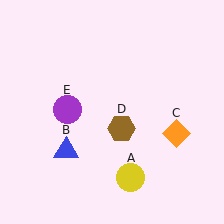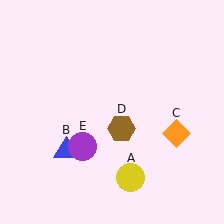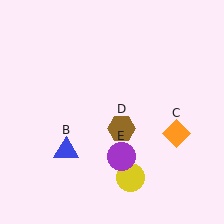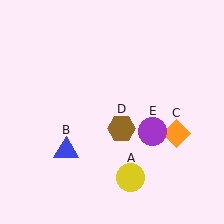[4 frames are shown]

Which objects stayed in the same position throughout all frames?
Yellow circle (object A) and blue triangle (object B) and orange diamond (object C) and brown hexagon (object D) remained stationary.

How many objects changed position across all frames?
1 object changed position: purple circle (object E).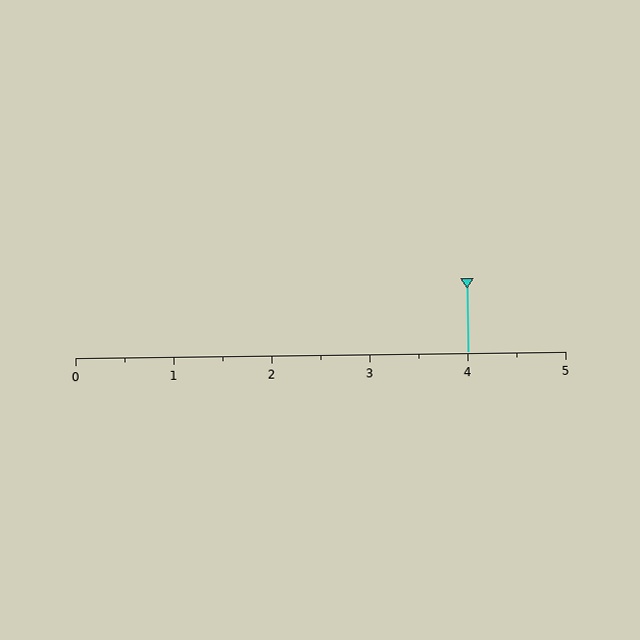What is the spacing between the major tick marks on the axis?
The major ticks are spaced 1 apart.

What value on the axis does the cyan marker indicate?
The marker indicates approximately 4.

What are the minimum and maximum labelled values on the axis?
The axis runs from 0 to 5.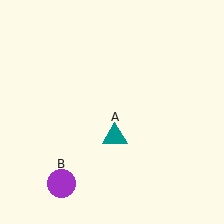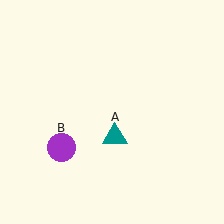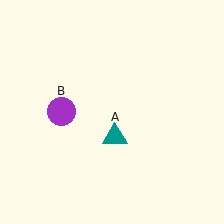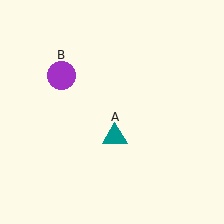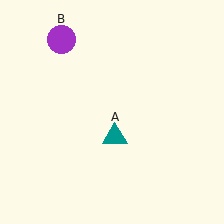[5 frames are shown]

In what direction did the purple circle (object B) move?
The purple circle (object B) moved up.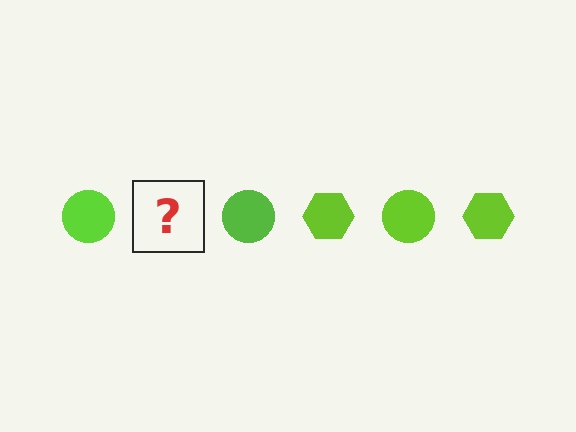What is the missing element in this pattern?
The missing element is a lime hexagon.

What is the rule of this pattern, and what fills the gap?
The rule is that the pattern cycles through circle, hexagon shapes in lime. The gap should be filled with a lime hexagon.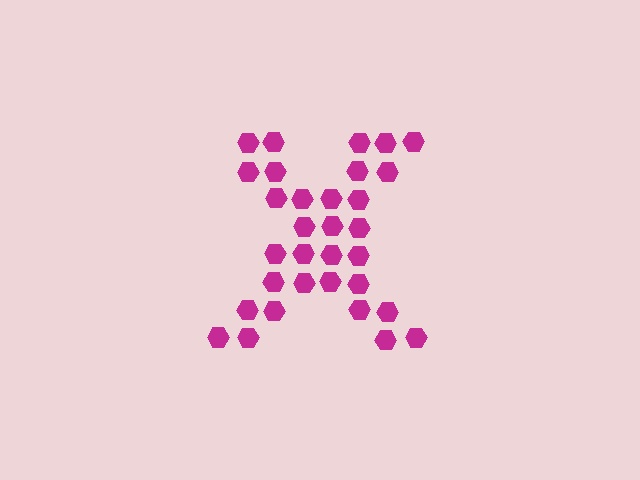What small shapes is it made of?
It is made of small hexagons.